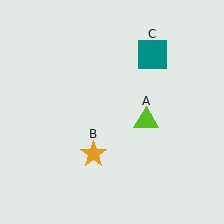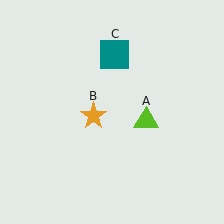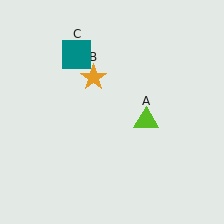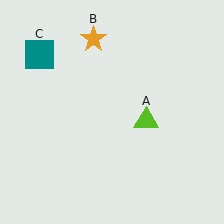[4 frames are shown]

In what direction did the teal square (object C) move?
The teal square (object C) moved left.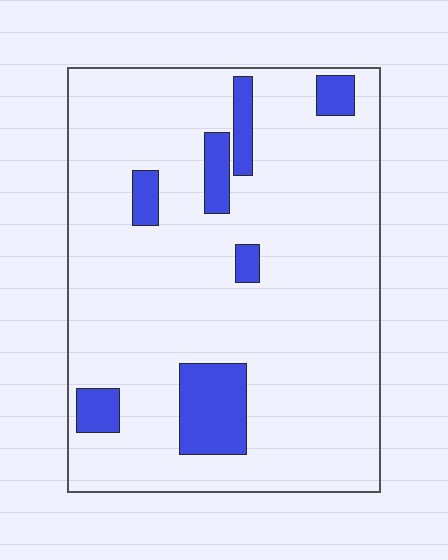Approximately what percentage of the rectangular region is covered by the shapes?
Approximately 10%.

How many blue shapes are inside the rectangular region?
7.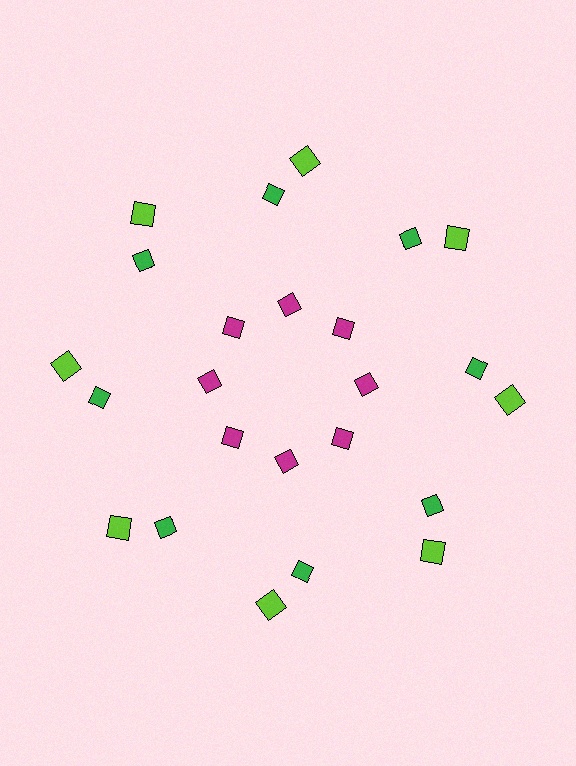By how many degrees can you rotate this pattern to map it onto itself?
The pattern maps onto itself every 45 degrees of rotation.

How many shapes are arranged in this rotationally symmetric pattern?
There are 24 shapes, arranged in 8 groups of 3.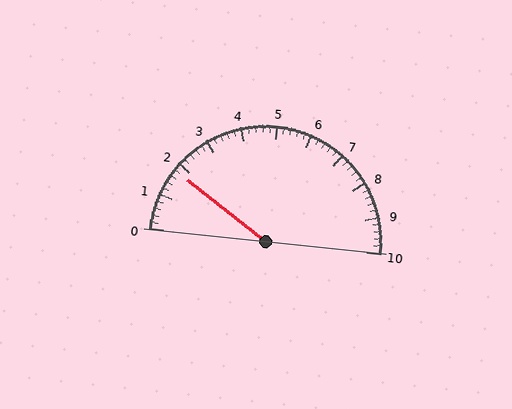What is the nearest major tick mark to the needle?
The nearest major tick mark is 2.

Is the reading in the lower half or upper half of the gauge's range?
The reading is in the lower half of the range (0 to 10).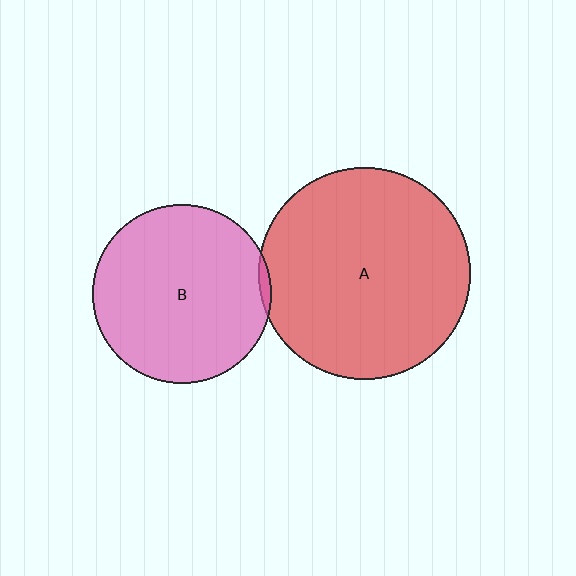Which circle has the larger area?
Circle A (red).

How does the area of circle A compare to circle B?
Approximately 1.4 times.